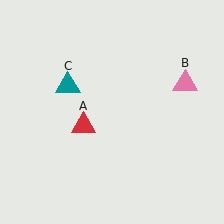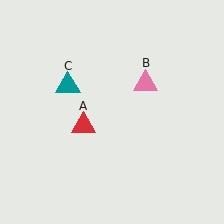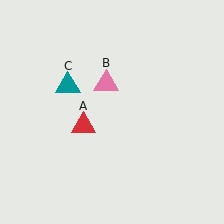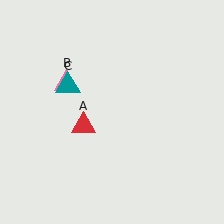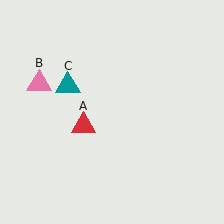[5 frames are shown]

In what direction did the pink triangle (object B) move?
The pink triangle (object B) moved left.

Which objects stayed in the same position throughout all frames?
Red triangle (object A) and teal triangle (object C) remained stationary.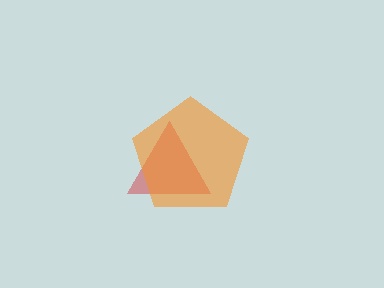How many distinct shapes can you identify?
There are 2 distinct shapes: a red triangle, an orange pentagon.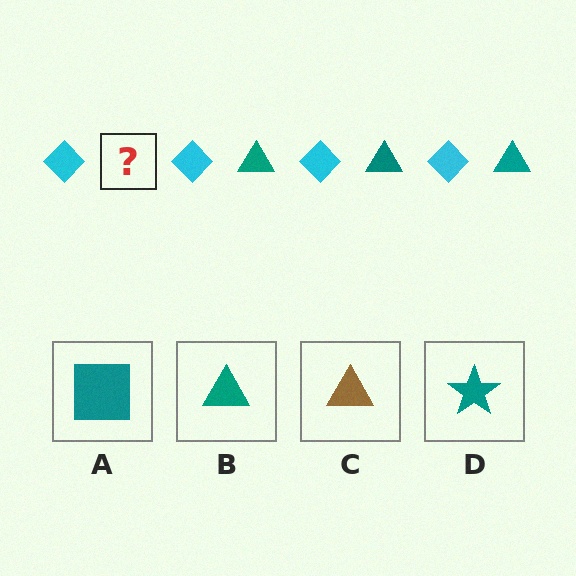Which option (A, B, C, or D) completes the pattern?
B.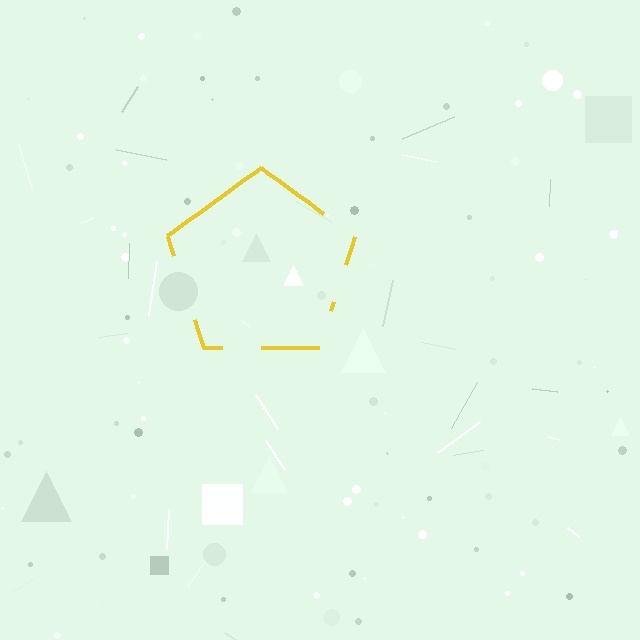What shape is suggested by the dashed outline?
The dashed outline suggests a pentagon.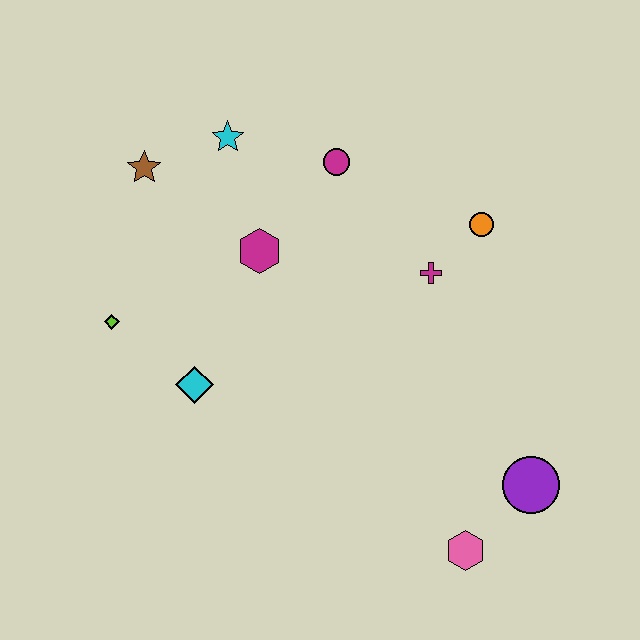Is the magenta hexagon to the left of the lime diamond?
No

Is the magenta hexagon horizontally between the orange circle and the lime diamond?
Yes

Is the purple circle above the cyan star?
No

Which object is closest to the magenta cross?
The orange circle is closest to the magenta cross.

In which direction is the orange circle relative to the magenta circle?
The orange circle is to the right of the magenta circle.